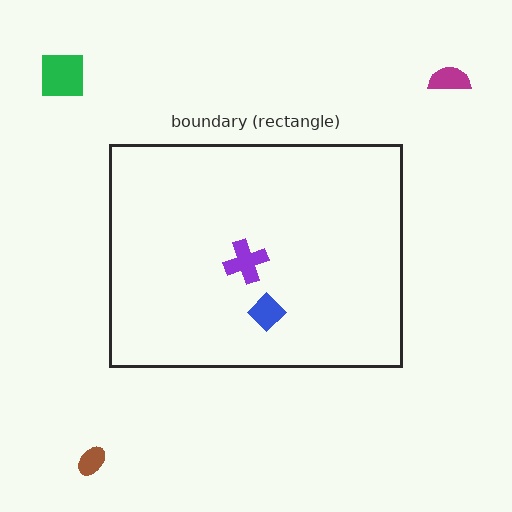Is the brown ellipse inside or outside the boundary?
Outside.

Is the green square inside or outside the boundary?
Outside.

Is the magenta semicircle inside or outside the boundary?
Outside.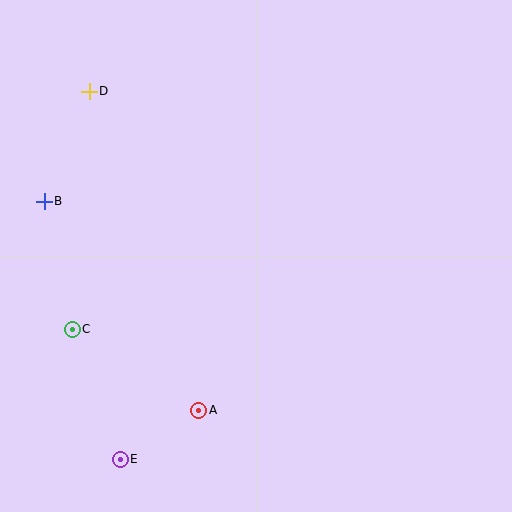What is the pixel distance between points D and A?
The distance between D and A is 337 pixels.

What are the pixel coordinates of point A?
Point A is at (199, 410).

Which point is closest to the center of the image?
Point A at (199, 410) is closest to the center.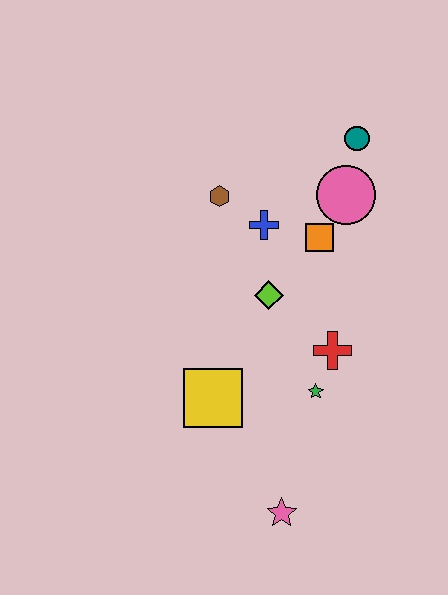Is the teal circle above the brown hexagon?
Yes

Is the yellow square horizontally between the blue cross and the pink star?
No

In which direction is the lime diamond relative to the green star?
The lime diamond is above the green star.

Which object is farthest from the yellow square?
The teal circle is farthest from the yellow square.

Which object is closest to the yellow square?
The green star is closest to the yellow square.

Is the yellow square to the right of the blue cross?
No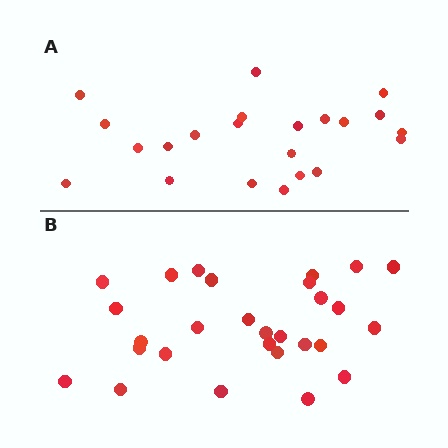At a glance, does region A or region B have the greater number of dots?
Region B (the bottom region) has more dots.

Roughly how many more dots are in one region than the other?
Region B has about 6 more dots than region A.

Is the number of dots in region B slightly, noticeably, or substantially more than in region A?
Region B has noticeably more, but not dramatically so. The ratio is roughly 1.3 to 1.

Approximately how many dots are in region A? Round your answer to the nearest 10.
About 20 dots. (The exact count is 22, which rounds to 20.)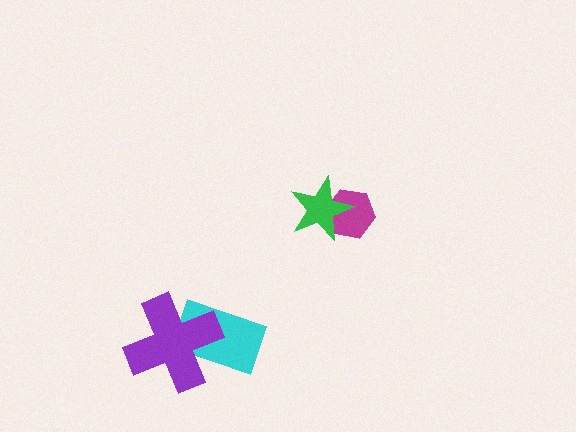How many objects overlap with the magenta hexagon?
1 object overlaps with the magenta hexagon.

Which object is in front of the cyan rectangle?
The purple cross is in front of the cyan rectangle.